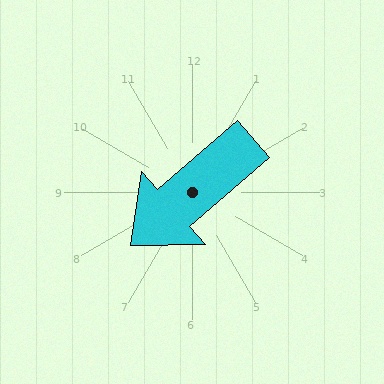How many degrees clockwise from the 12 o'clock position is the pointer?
Approximately 229 degrees.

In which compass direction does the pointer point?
Southwest.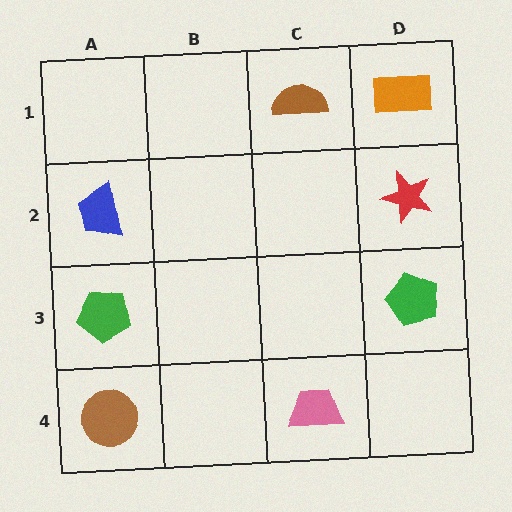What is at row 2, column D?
A red star.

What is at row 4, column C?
A pink trapezoid.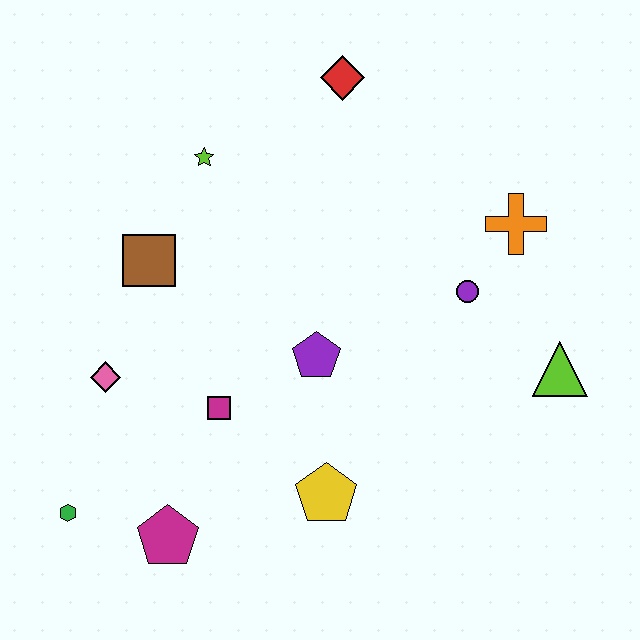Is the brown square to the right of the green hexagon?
Yes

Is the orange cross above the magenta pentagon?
Yes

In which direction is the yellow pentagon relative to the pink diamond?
The yellow pentagon is to the right of the pink diamond.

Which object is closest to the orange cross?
The purple circle is closest to the orange cross.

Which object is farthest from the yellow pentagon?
The red diamond is farthest from the yellow pentagon.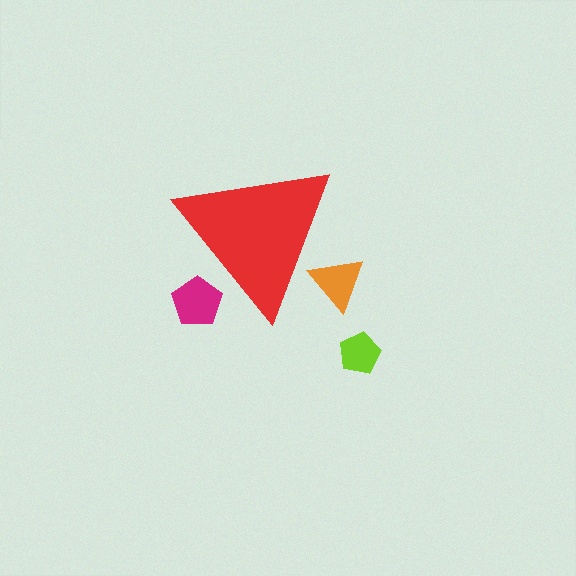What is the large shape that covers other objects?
A red triangle.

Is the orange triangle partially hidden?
Yes, the orange triangle is partially hidden behind the red triangle.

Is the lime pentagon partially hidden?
No, the lime pentagon is fully visible.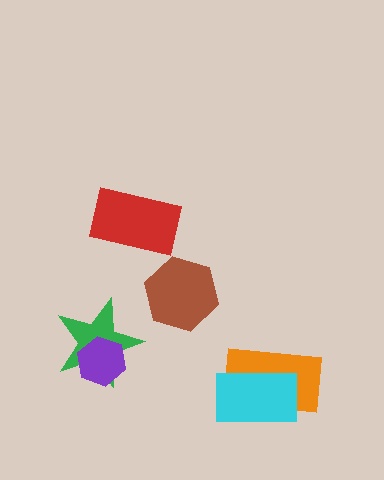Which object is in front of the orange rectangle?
The cyan rectangle is in front of the orange rectangle.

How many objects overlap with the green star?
1 object overlaps with the green star.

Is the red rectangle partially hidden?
No, no other shape covers it.